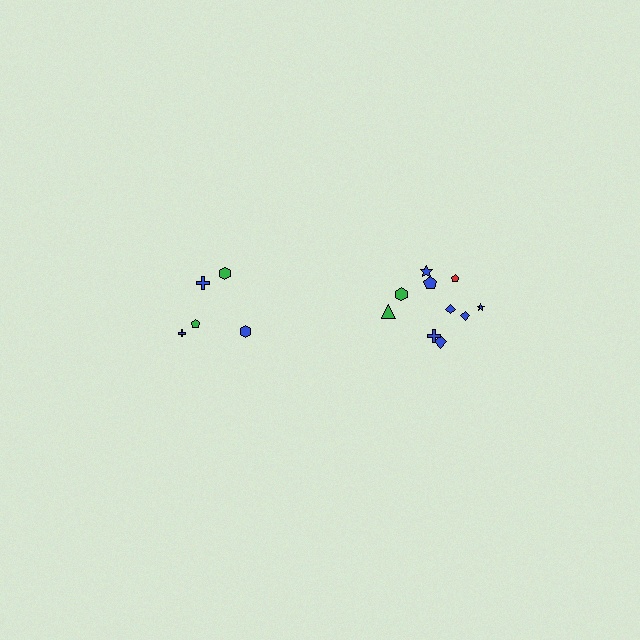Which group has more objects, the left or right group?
The right group.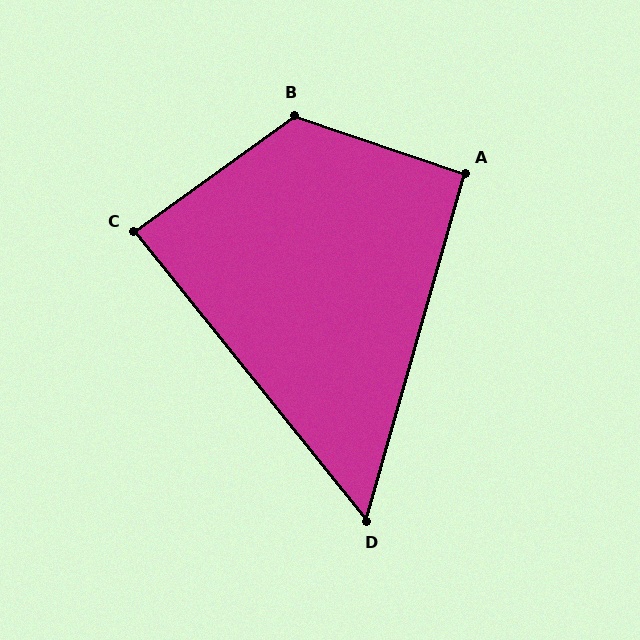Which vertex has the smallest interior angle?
D, at approximately 55 degrees.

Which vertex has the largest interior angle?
B, at approximately 125 degrees.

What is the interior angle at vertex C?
Approximately 87 degrees (approximately right).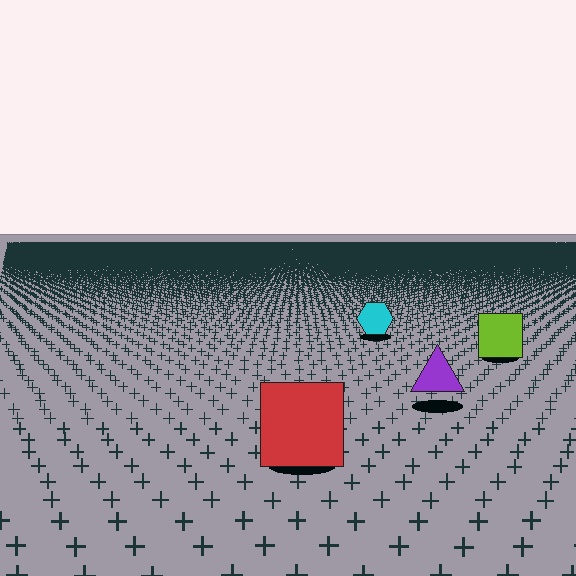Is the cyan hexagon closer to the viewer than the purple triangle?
No. The purple triangle is closer — you can tell from the texture gradient: the ground texture is coarser near it.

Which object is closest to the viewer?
The red square is closest. The texture marks near it are larger and more spread out.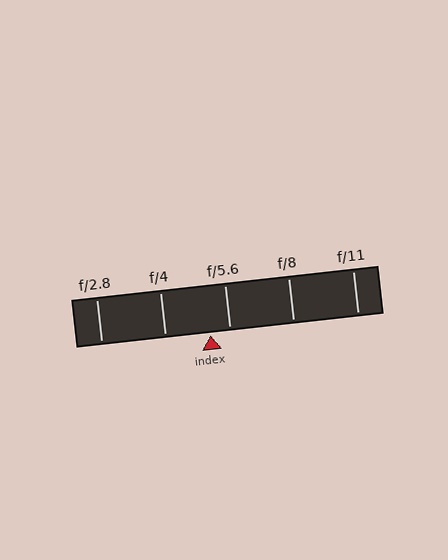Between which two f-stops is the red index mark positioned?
The index mark is between f/4 and f/5.6.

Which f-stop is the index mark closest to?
The index mark is closest to f/5.6.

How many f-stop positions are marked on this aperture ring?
There are 5 f-stop positions marked.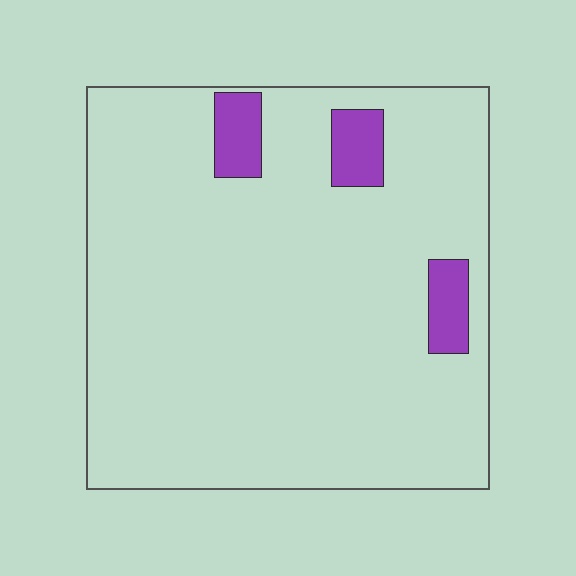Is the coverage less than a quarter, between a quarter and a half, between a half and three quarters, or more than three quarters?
Less than a quarter.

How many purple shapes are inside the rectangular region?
3.